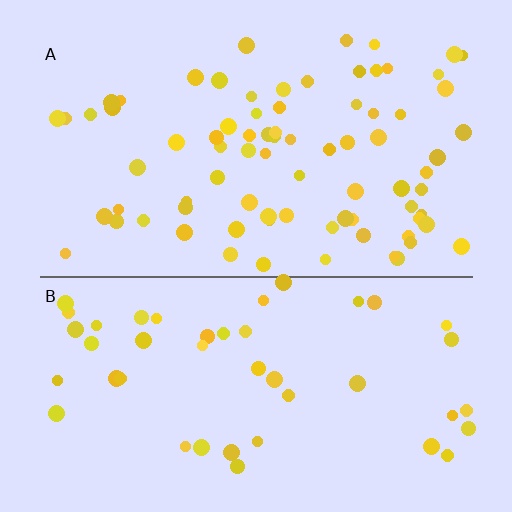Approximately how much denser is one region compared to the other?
Approximately 1.8× — region A over region B.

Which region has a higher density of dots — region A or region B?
A (the top).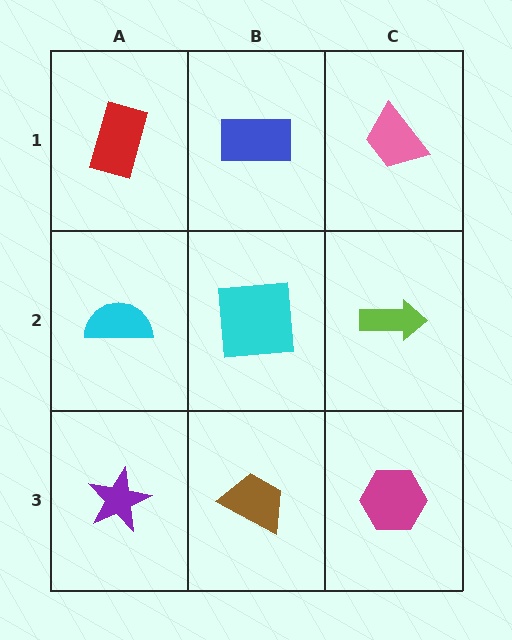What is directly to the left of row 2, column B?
A cyan semicircle.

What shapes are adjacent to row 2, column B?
A blue rectangle (row 1, column B), a brown trapezoid (row 3, column B), a cyan semicircle (row 2, column A), a lime arrow (row 2, column C).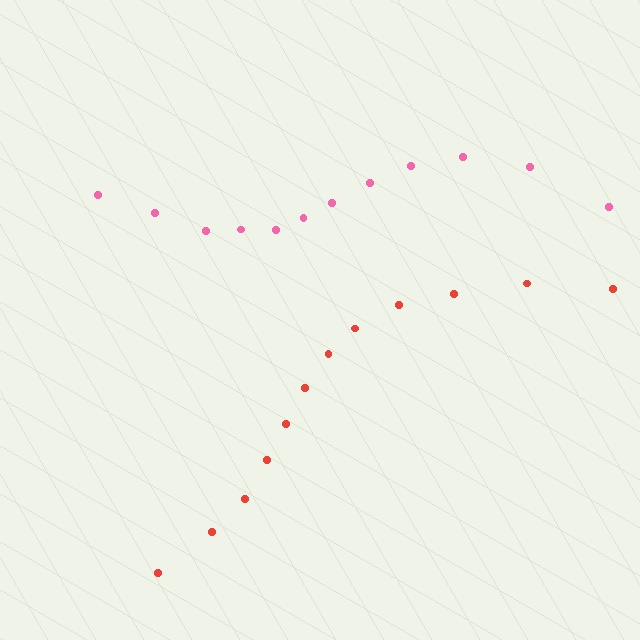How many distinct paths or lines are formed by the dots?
There are 2 distinct paths.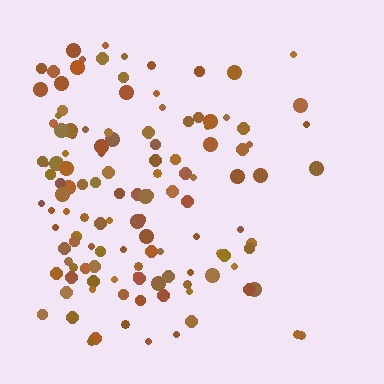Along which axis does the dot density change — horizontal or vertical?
Horizontal.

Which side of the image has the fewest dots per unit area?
The right.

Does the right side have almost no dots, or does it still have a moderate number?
Still a moderate number, just noticeably fewer than the left.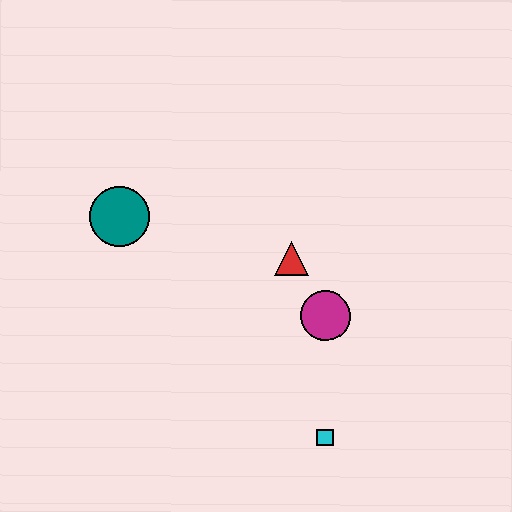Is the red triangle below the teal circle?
Yes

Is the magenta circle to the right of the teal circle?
Yes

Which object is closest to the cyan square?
The magenta circle is closest to the cyan square.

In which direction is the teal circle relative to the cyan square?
The teal circle is above the cyan square.